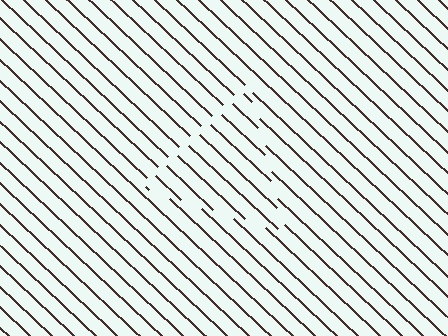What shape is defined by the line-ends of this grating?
An illusory triangle. The interior of the shape contains the same grating, shifted by half a period — the contour is defined by the phase discontinuity where line-ends from the inner and outer gratings abut.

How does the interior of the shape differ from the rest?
The interior of the shape contains the same grating, shifted by half a period — the contour is defined by the phase discontinuity where line-ends from the inner and outer gratings abut.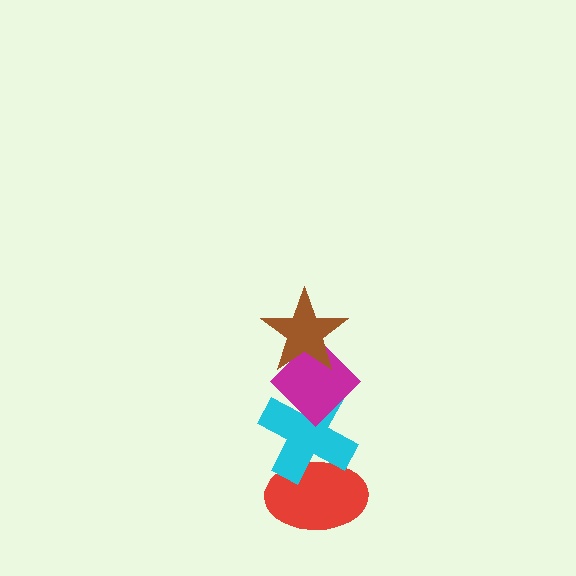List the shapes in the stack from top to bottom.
From top to bottom: the brown star, the magenta diamond, the cyan cross, the red ellipse.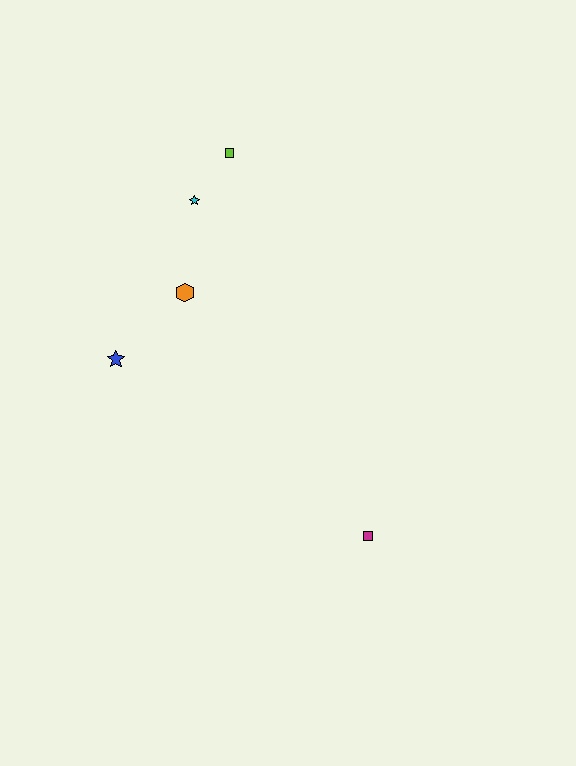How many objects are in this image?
There are 5 objects.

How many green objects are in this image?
There are no green objects.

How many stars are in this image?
There are 2 stars.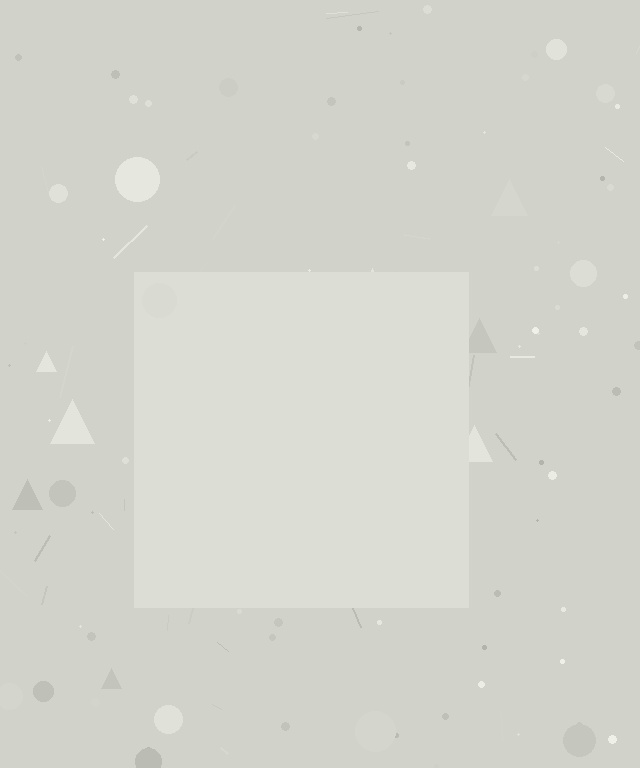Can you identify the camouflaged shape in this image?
The camouflaged shape is a square.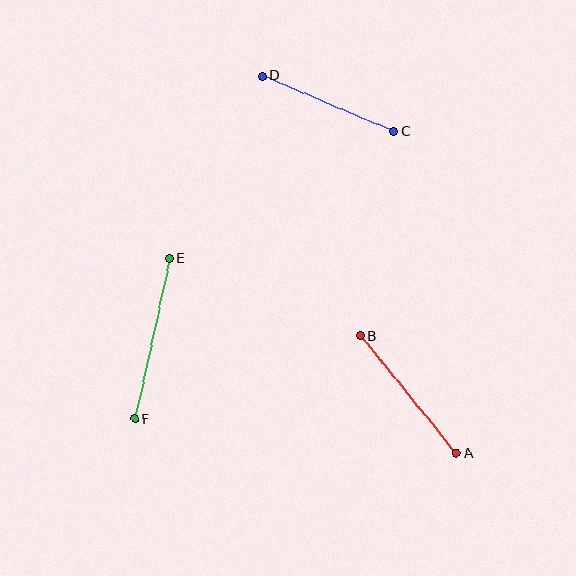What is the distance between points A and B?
The distance is approximately 151 pixels.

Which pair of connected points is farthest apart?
Points E and F are farthest apart.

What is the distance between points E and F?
The distance is approximately 164 pixels.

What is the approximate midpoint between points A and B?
The midpoint is at approximately (408, 394) pixels.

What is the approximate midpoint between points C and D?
The midpoint is at approximately (328, 104) pixels.